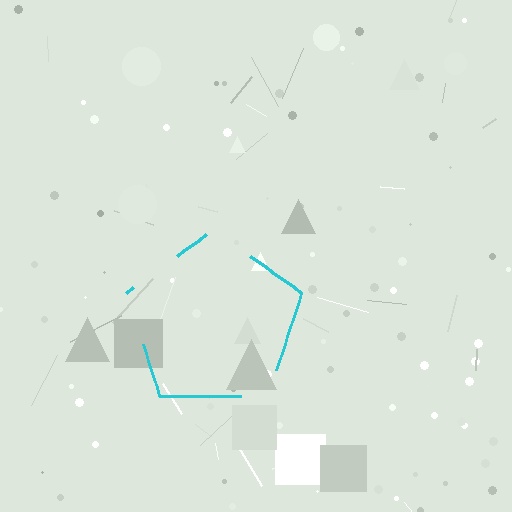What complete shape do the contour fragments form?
The contour fragments form a pentagon.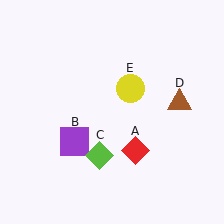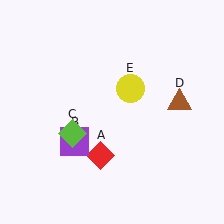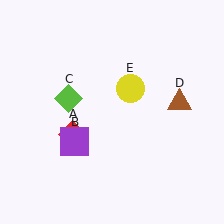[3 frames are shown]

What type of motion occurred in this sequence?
The red diamond (object A), lime diamond (object C) rotated clockwise around the center of the scene.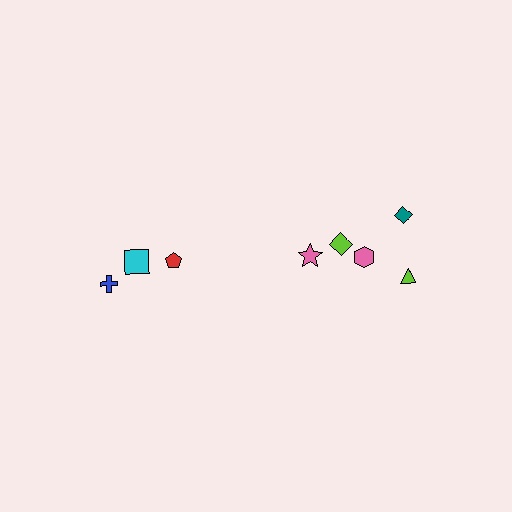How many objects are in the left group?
There are 3 objects.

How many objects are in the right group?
There are 5 objects.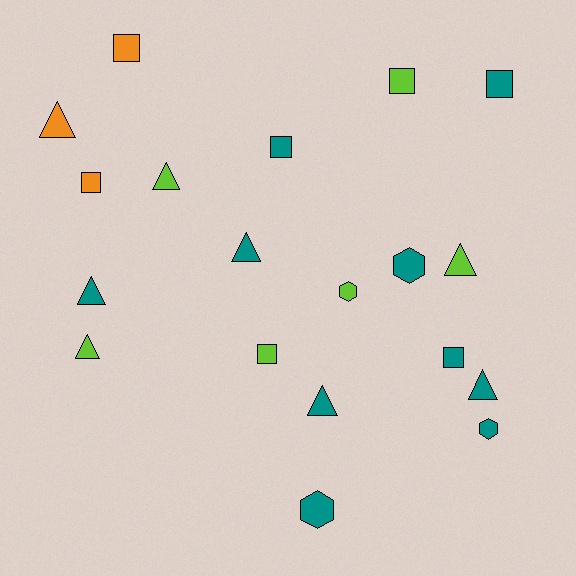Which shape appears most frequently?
Triangle, with 8 objects.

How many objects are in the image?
There are 19 objects.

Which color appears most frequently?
Teal, with 10 objects.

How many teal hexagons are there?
There are 3 teal hexagons.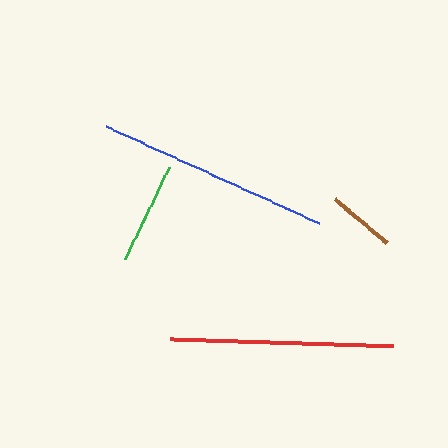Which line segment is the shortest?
The brown line is the shortest at approximately 68 pixels.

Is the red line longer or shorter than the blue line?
The blue line is longer than the red line.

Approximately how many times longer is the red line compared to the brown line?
The red line is approximately 3.3 times the length of the brown line.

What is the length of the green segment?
The green segment is approximately 101 pixels long.